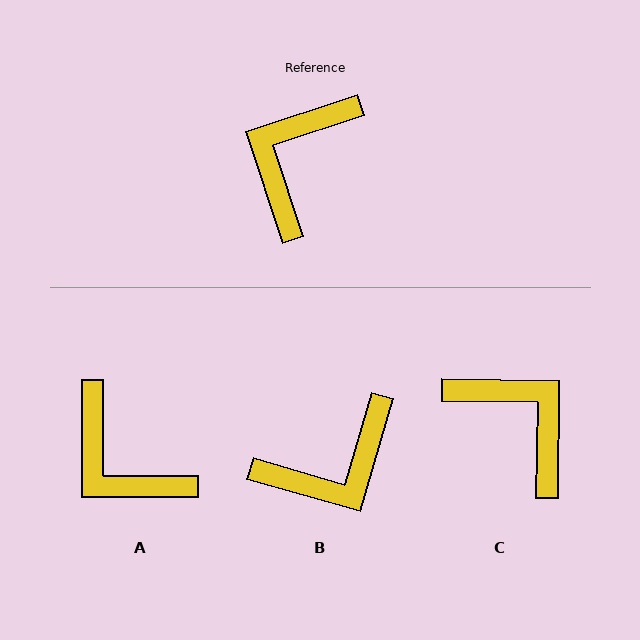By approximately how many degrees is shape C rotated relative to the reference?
Approximately 109 degrees clockwise.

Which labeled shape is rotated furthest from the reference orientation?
B, about 145 degrees away.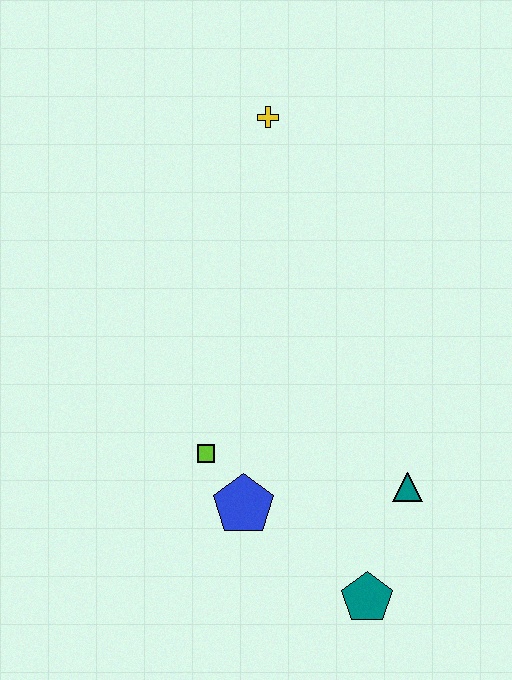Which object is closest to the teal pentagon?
The teal triangle is closest to the teal pentagon.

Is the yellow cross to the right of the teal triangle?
No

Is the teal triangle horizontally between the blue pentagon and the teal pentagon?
No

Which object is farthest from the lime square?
The yellow cross is farthest from the lime square.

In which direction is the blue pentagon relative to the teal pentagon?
The blue pentagon is to the left of the teal pentagon.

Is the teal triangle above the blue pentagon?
Yes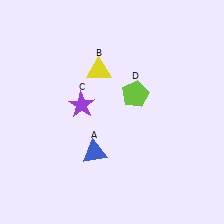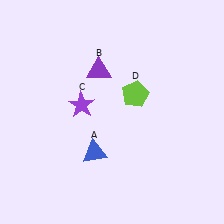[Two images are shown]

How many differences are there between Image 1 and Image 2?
There is 1 difference between the two images.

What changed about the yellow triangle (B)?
In Image 1, B is yellow. In Image 2, it changed to purple.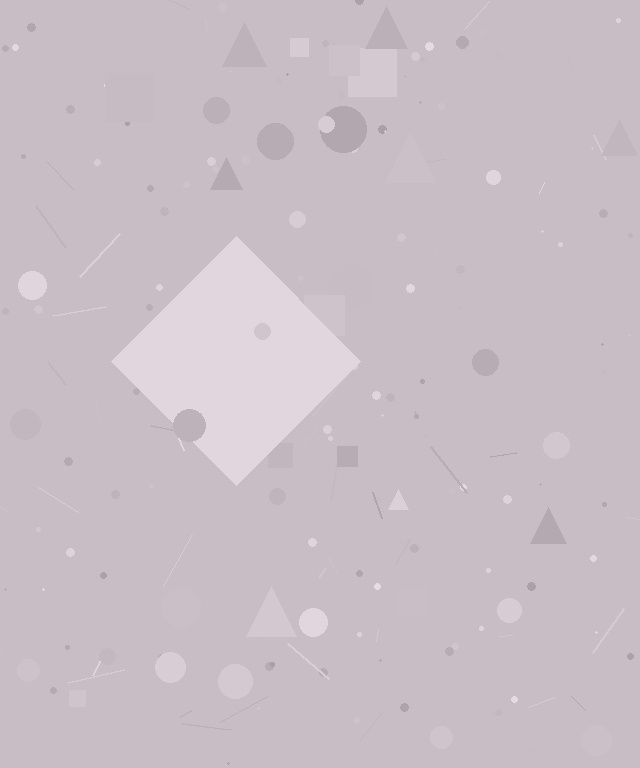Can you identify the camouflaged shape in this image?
The camouflaged shape is a diamond.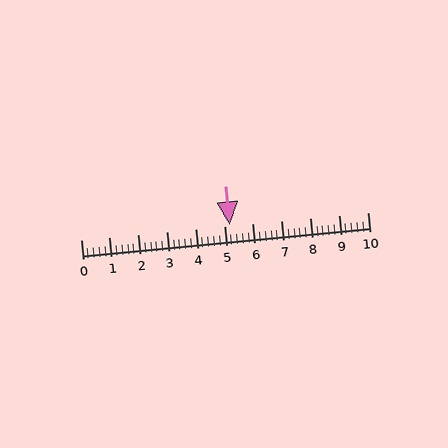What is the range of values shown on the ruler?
The ruler shows values from 0 to 10.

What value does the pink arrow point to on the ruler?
The pink arrow points to approximately 5.2.